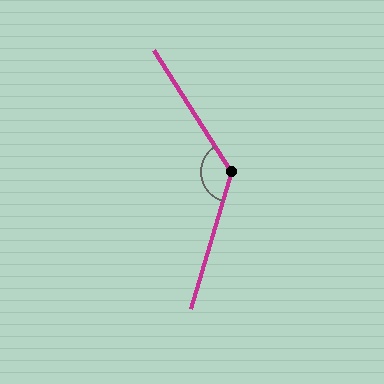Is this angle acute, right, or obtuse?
It is obtuse.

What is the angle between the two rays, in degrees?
Approximately 131 degrees.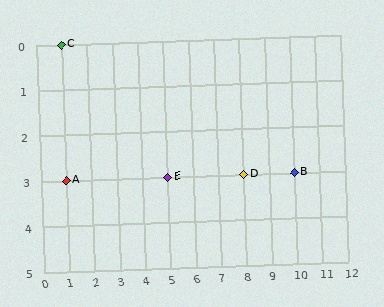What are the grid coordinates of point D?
Point D is at grid coordinates (8, 3).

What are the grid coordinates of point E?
Point E is at grid coordinates (5, 3).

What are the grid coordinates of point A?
Point A is at grid coordinates (1, 3).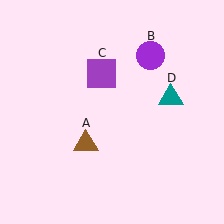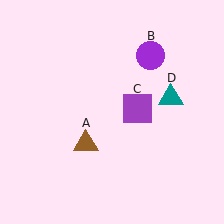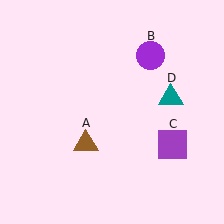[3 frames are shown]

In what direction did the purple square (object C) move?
The purple square (object C) moved down and to the right.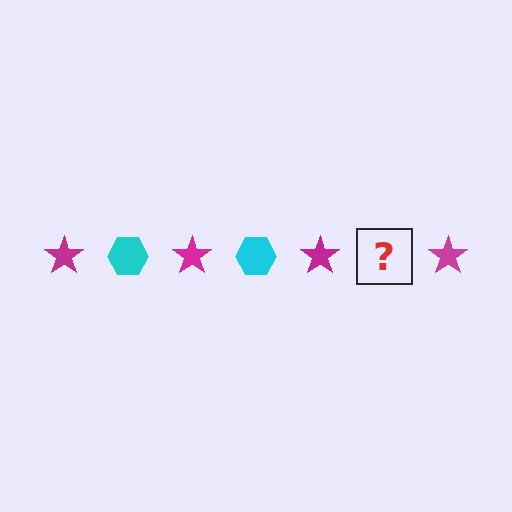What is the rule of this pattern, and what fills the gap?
The rule is that the pattern alternates between magenta star and cyan hexagon. The gap should be filled with a cyan hexagon.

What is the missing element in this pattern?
The missing element is a cyan hexagon.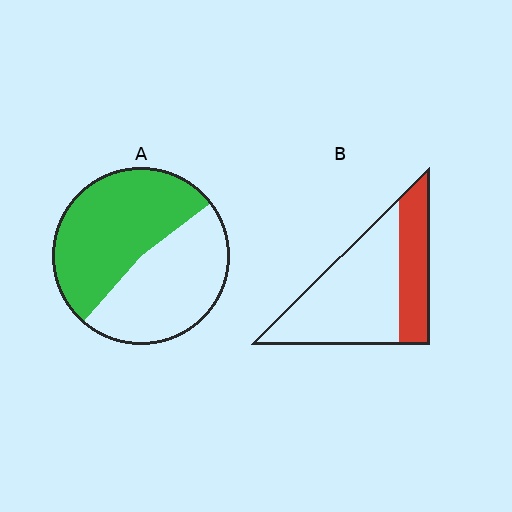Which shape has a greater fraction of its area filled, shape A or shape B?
Shape A.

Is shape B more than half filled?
No.